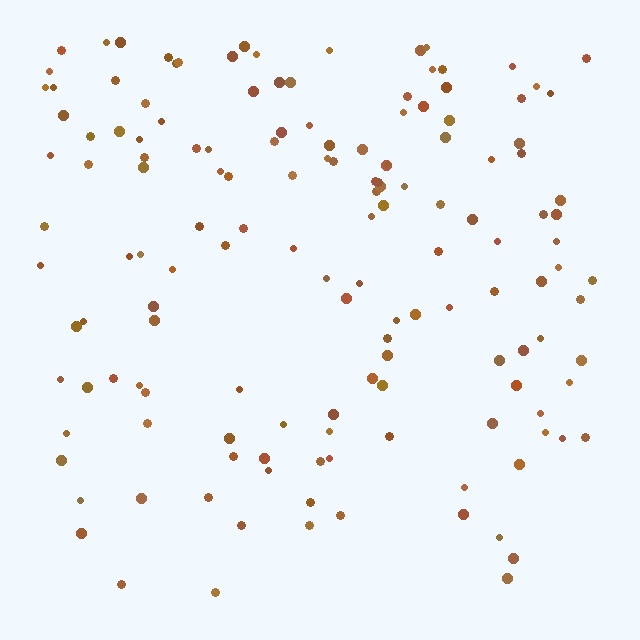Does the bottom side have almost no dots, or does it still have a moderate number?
Still a moderate number, just noticeably fewer than the top.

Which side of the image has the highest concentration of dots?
The top.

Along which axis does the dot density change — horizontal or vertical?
Vertical.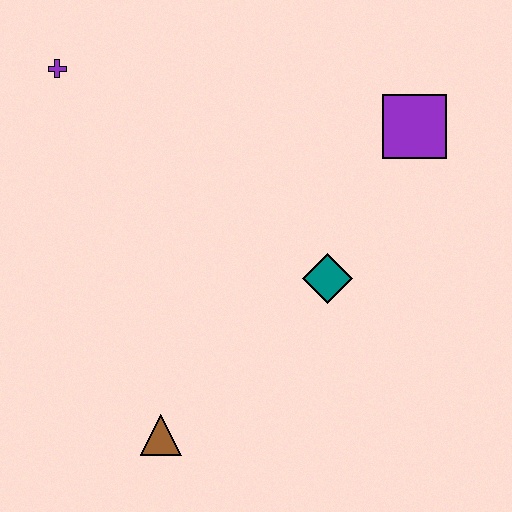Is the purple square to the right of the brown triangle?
Yes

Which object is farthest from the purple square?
The brown triangle is farthest from the purple square.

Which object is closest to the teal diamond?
The purple square is closest to the teal diamond.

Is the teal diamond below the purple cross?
Yes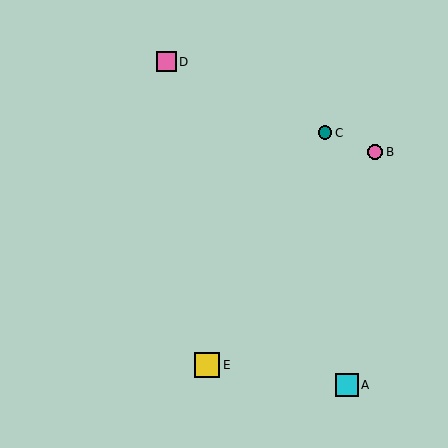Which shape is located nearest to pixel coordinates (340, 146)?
The teal circle (labeled C) at (325, 133) is nearest to that location.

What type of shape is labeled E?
Shape E is a yellow square.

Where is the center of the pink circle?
The center of the pink circle is at (375, 152).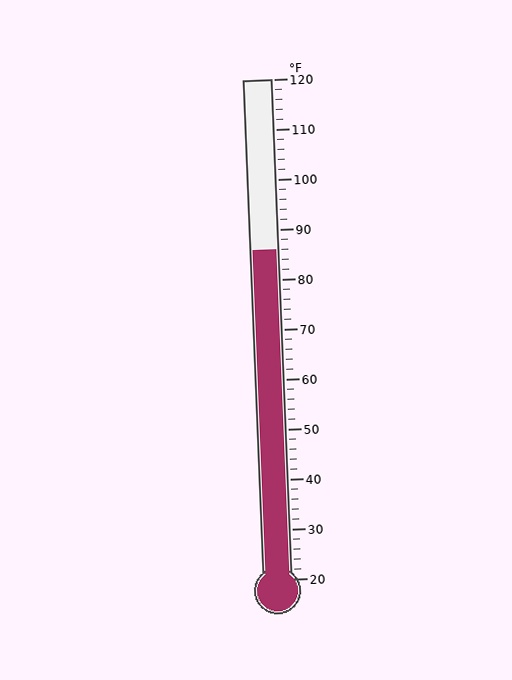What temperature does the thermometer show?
The thermometer shows approximately 86°F.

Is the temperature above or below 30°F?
The temperature is above 30°F.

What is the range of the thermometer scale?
The thermometer scale ranges from 20°F to 120°F.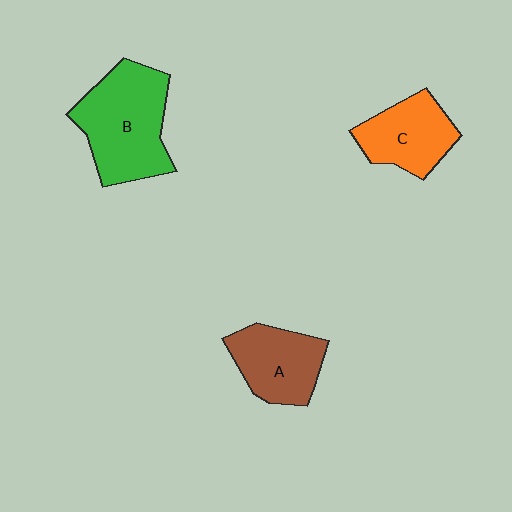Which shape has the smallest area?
Shape C (orange).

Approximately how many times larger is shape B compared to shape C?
Approximately 1.5 times.